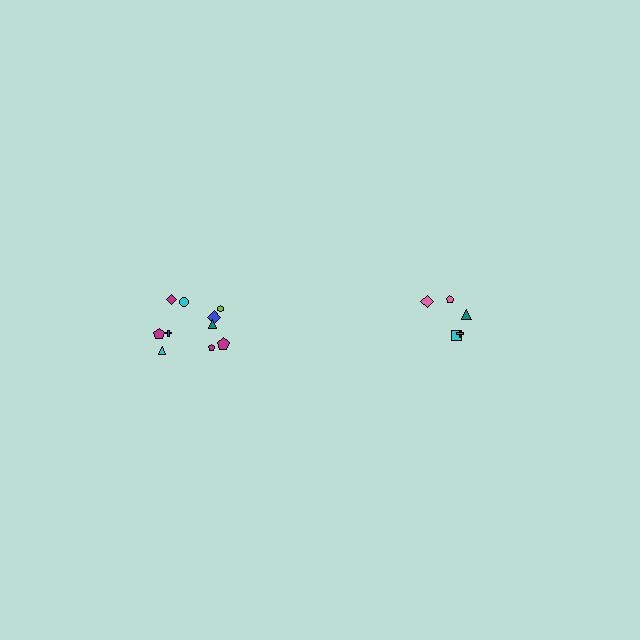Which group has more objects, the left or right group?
The left group.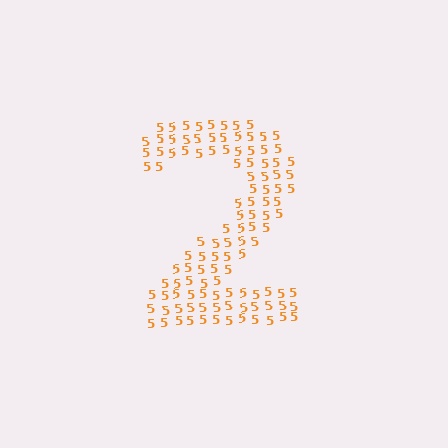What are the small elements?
The small elements are digit 5's.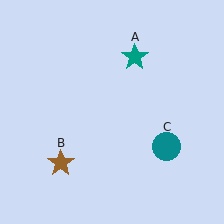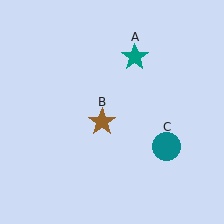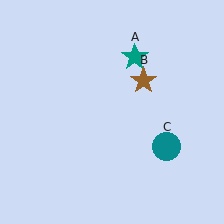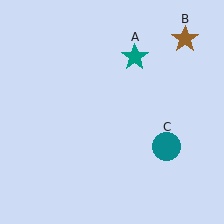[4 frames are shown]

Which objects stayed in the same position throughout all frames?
Teal star (object A) and teal circle (object C) remained stationary.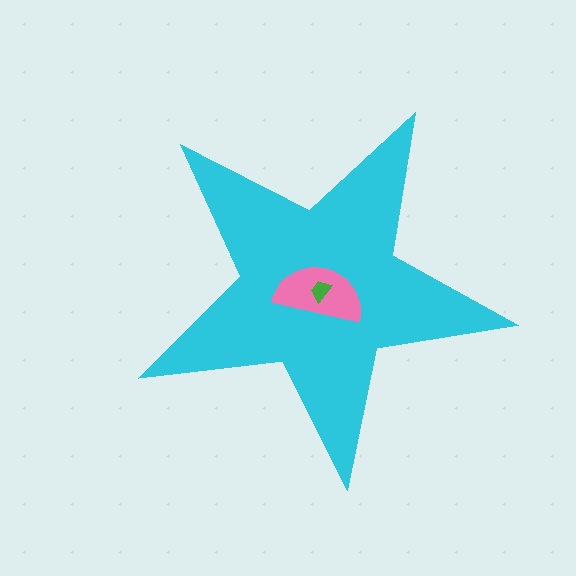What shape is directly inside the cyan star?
The pink semicircle.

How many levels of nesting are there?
3.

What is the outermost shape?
The cyan star.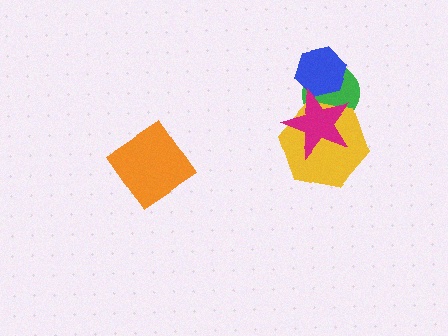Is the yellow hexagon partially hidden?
Yes, it is partially covered by another shape.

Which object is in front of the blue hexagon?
The magenta star is in front of the blue hexagon.